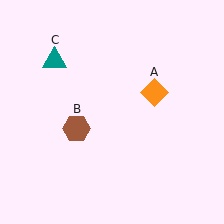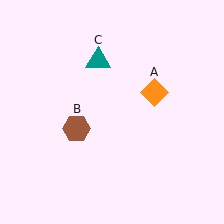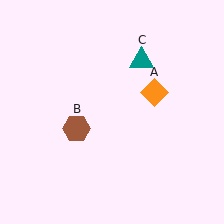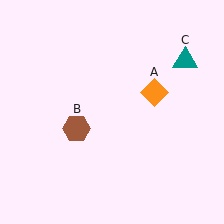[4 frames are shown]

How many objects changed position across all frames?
1 object changed position: teal triangle (object C).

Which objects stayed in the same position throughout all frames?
Orange diamond (object A) and brown hexagon (object B) remained stationary.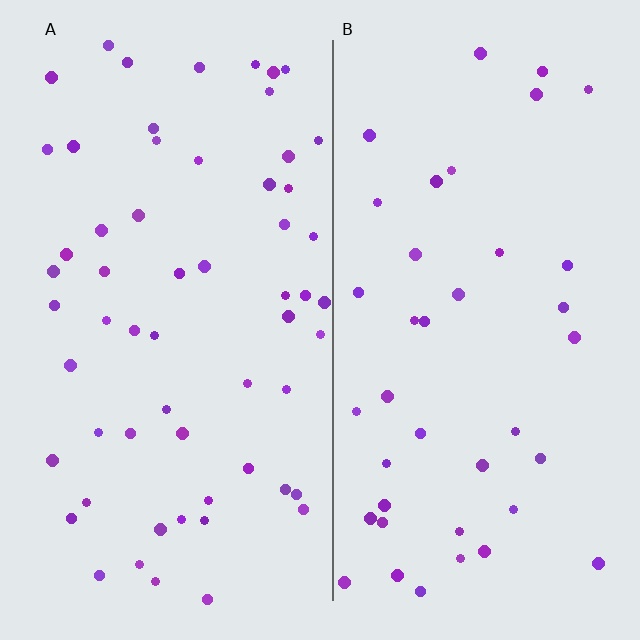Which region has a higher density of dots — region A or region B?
A (the left).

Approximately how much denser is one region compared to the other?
Approximately 1.5× — region A over region B.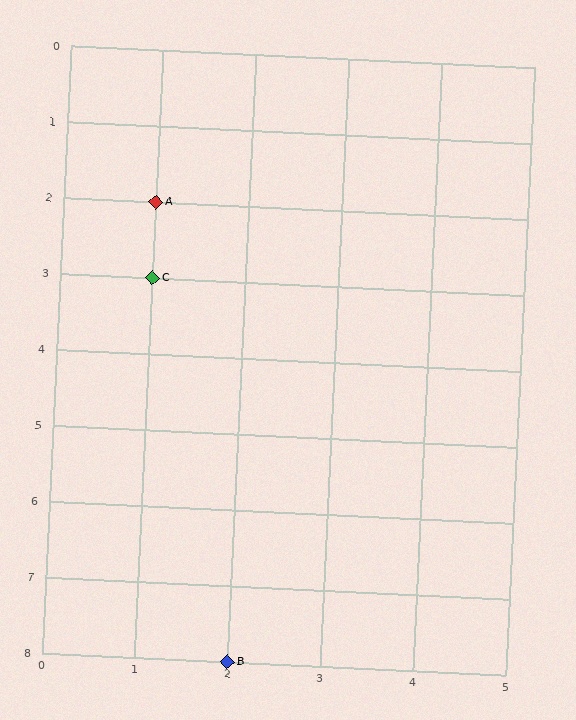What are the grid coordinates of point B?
Point B is at grid coordinates (2, 8).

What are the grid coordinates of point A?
Point A is at grid coordinates (1, 2).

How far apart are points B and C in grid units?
Points B and C are 1 column and 5 rows apart (about 5.1 grid units diagonally).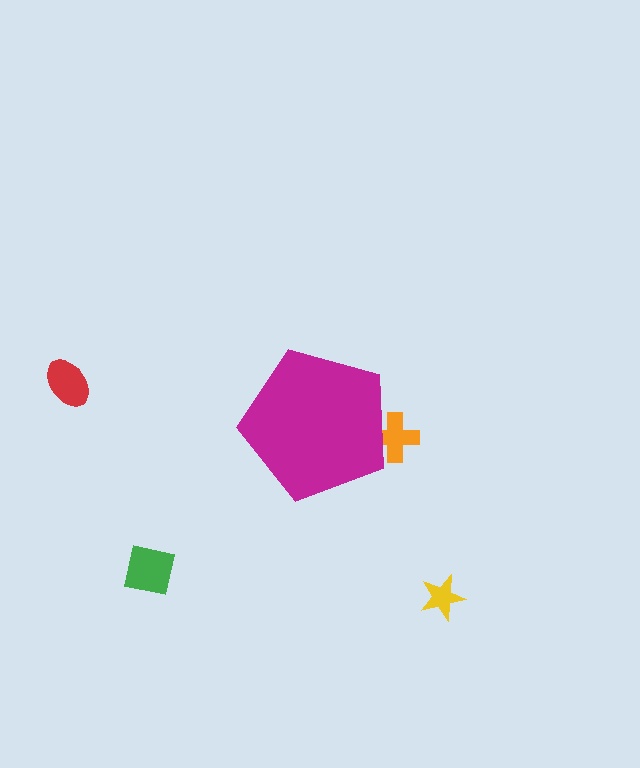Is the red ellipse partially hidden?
No, the red ellipse is fully visible.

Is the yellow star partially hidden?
No, the yellow star is fully visible.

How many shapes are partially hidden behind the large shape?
1 shape is partially hidden.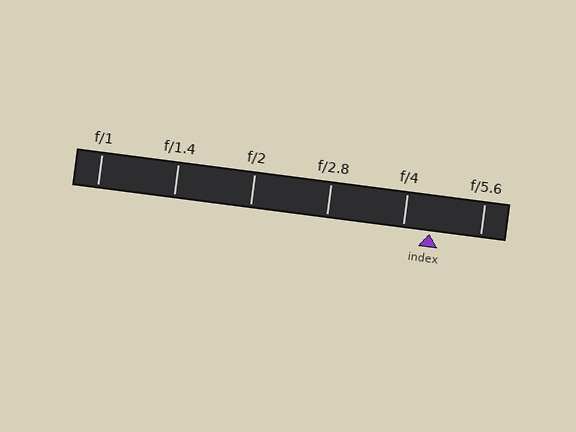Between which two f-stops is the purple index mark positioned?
The index mark is between f/4 and f/5.6.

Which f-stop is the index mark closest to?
The index mark is closest to f/4.